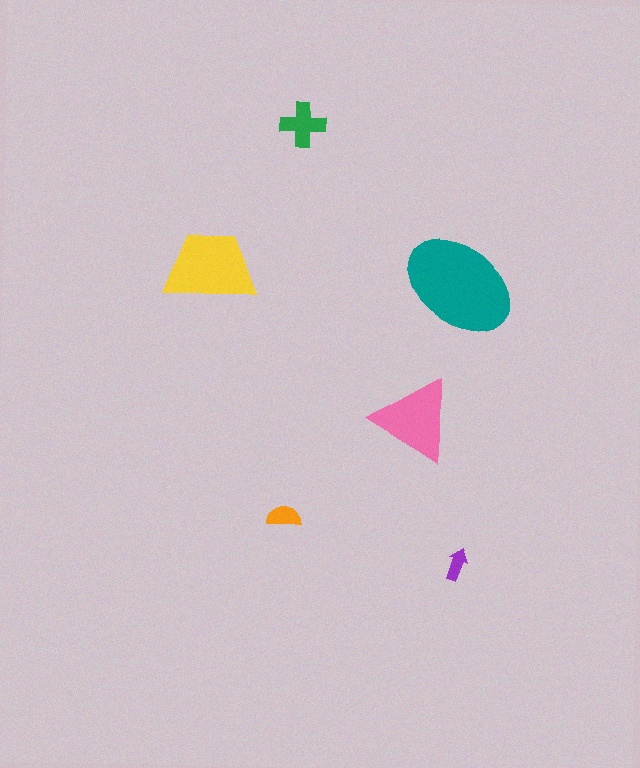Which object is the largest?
The teal ellipse.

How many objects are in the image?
There are 6 objects in the image.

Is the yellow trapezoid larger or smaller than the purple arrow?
Larger.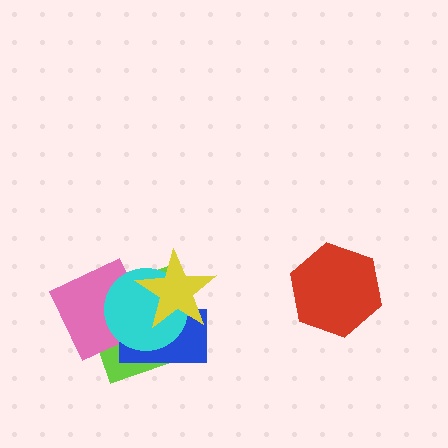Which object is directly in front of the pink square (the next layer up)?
The blue rectangle is directly in front of the pink square.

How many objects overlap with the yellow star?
3 objects overlap with the yellow star.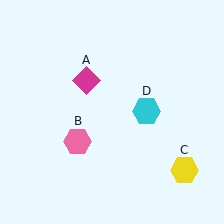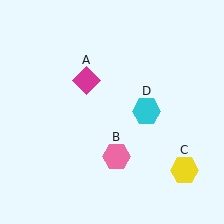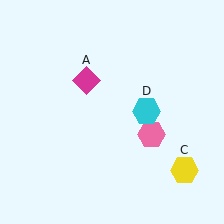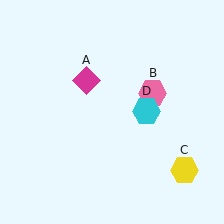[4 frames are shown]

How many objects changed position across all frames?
1 object changed position: pink hexagon (object B).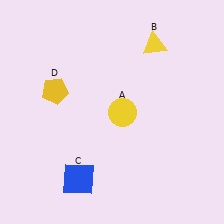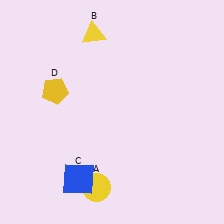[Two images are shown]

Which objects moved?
The objects that moved are: the yellow circle (A), the yellow triangle (B).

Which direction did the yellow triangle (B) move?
The yellow triangle (B) moved left.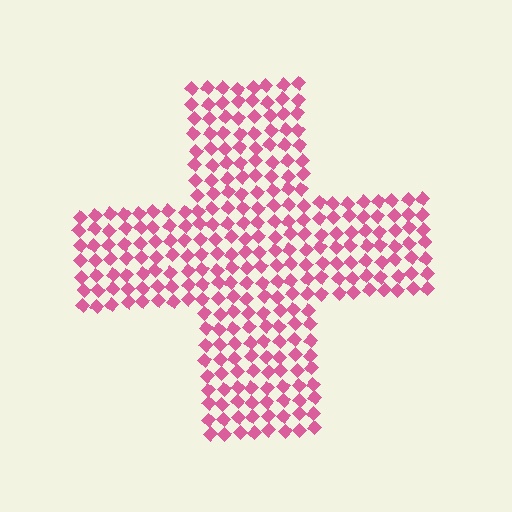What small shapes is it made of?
It is made of small diamonds.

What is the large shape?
The large shape is a cross.